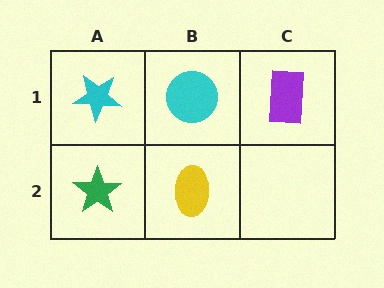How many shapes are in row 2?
2 shapes.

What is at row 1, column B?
A cyan circle.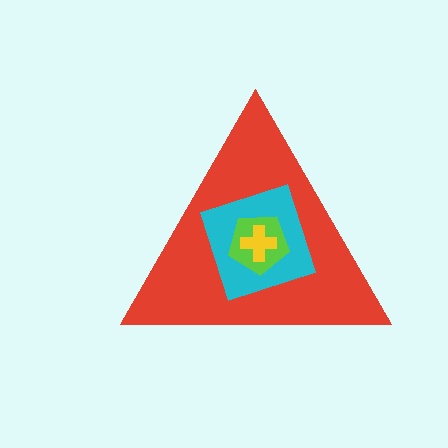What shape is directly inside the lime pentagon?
The yellow cross.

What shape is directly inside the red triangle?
The cyan square.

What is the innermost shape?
The yellow cross.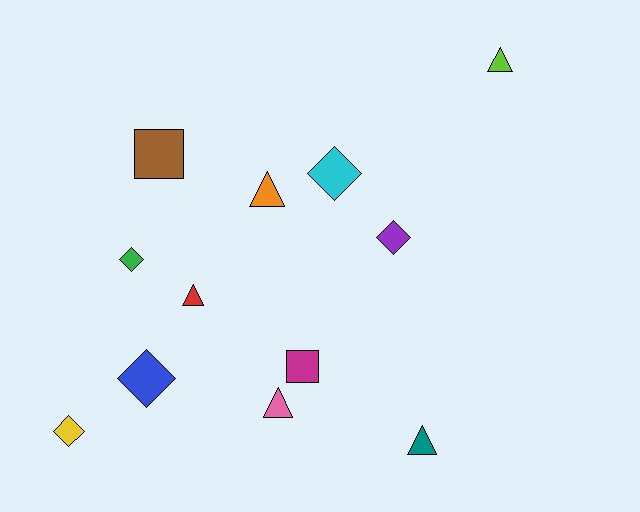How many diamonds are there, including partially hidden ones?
There are 5 diamonds.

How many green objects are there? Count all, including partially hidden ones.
There is 1 green object.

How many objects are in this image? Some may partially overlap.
There are 12 objects.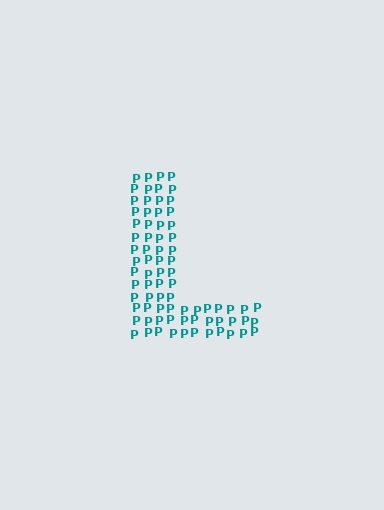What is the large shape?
The large shape is the letter L.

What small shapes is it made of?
It is made of small letter P's.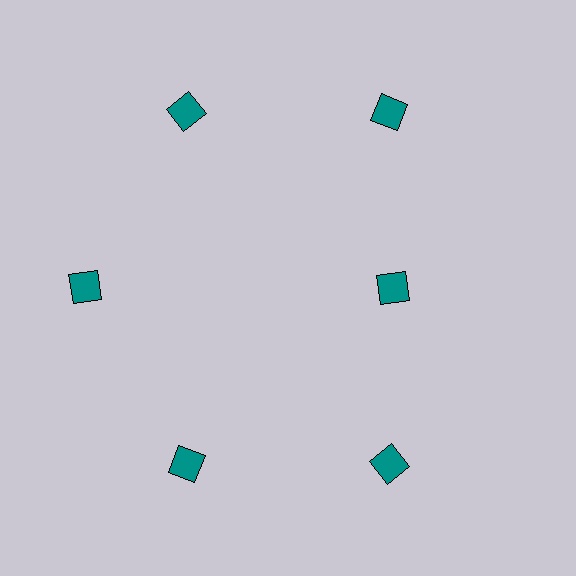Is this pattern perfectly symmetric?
No. The 6 teal diamonds are arranged in a ring, but one element near the 3 o'clock position is pulled inward toward the center, breaking the 6-fold rotational symmetry.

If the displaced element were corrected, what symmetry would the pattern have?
It would have 6-fold rotational symmetry — the pattern would map onto itself every 60 degrees.